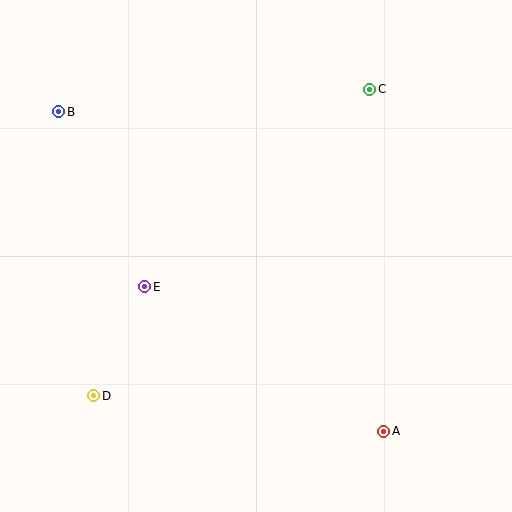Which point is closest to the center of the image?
Point E at (145, 287) is closest to the center.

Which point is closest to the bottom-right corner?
Point A is closest to the bottom-right corner.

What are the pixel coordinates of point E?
Point E is at (145, 287).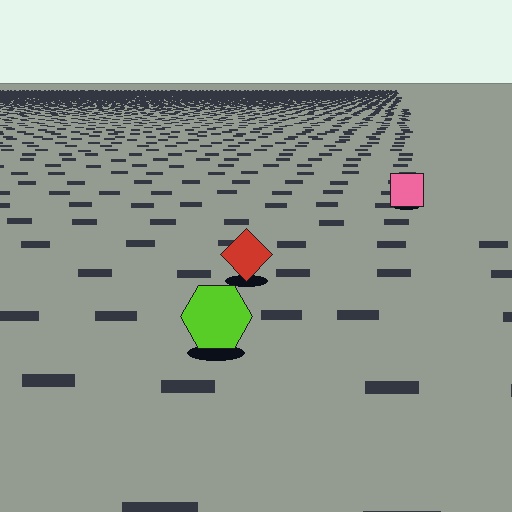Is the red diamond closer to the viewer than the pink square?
Yes. The red diamond is closer — you can tell from the texture gradient: the ground texture is coarser near it.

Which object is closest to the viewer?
The lime hexagon is closest. The texture marks near it are larger and more spread out.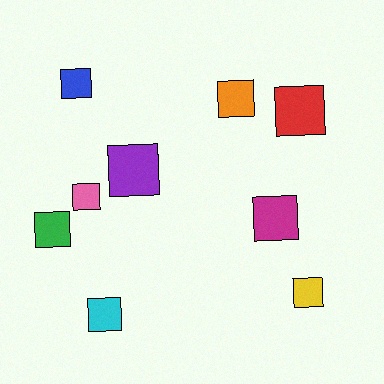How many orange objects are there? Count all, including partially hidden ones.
There is 1 orange object.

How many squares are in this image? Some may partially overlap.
There are 9 squares.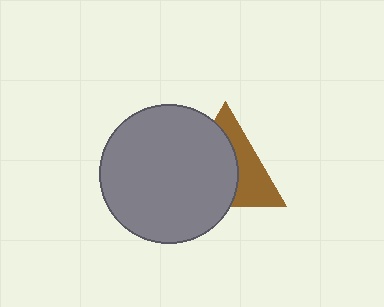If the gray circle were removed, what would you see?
You would see the complete brown triangle.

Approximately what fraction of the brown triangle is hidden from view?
Roughly 58% of the brown triangle is hidden behind the gray circle.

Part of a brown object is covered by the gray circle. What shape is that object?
It is a triangle.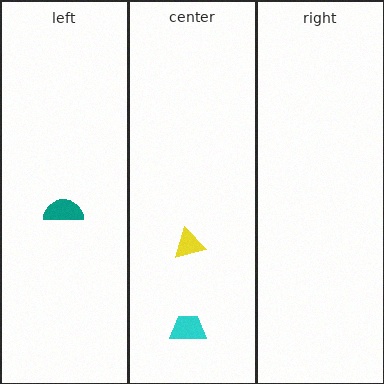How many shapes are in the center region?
2.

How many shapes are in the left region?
1.